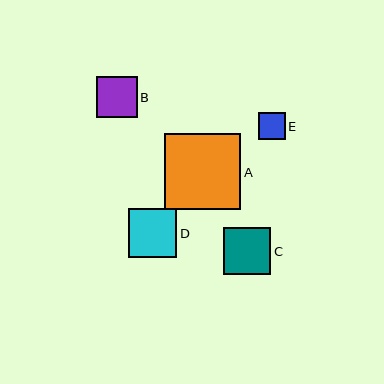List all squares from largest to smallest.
From largest to smallest: A, D, C, B, E.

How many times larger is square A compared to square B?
Square A is approximately 1.9 times the size of square B.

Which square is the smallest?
Square E is the smallest with a size of approximately 27 pixels.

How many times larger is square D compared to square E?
Square D is approximately 1.8 times the size of square E.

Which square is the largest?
Square A is the largest with a size of approximately 76 pixels.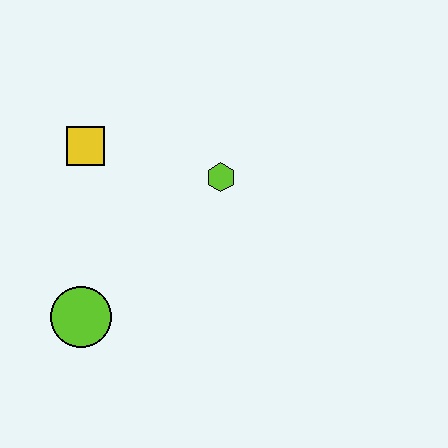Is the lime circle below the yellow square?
Yes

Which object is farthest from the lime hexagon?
The lime circle is farthest from the lime hexagon.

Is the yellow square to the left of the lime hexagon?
Yes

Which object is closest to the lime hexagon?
The yellow square is closest to the lime hexagon.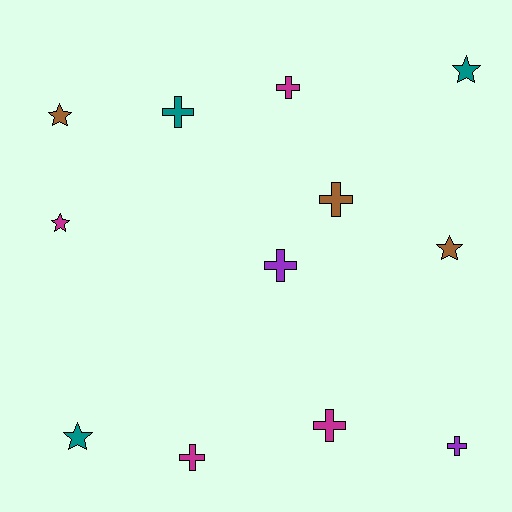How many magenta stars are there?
There is 1 magenta star.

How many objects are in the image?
There are 12 objects.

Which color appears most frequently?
Magenta, with 4 objects.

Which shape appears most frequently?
Cross, with 7 objects.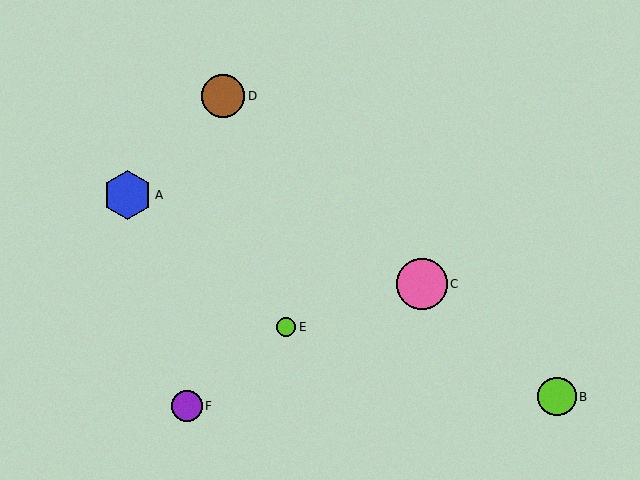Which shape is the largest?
The pink circle (labeled C) is the largest.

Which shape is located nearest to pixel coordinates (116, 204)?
The blue hexagon (labeled A) at (128, 195) is nearest to that location.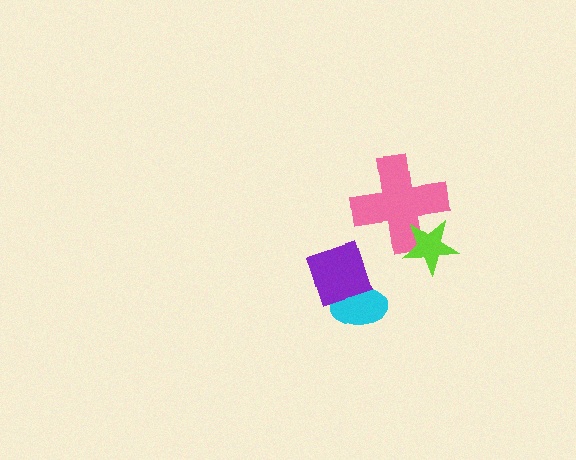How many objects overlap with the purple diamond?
1 object overlaps with the purple diamond.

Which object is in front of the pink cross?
The lime star is in front of the pink cross.